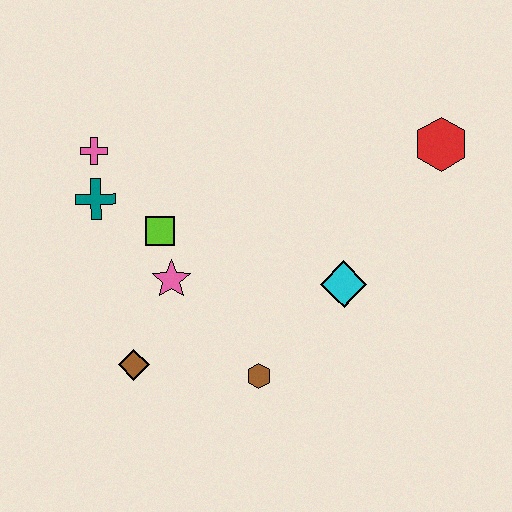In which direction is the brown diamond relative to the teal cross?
The brown diamond is below the teal cross.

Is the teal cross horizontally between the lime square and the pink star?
No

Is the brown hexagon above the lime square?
No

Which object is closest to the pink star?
The lime square is closest to the pink star.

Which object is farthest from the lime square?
The red hexagon is farthest from the lime square.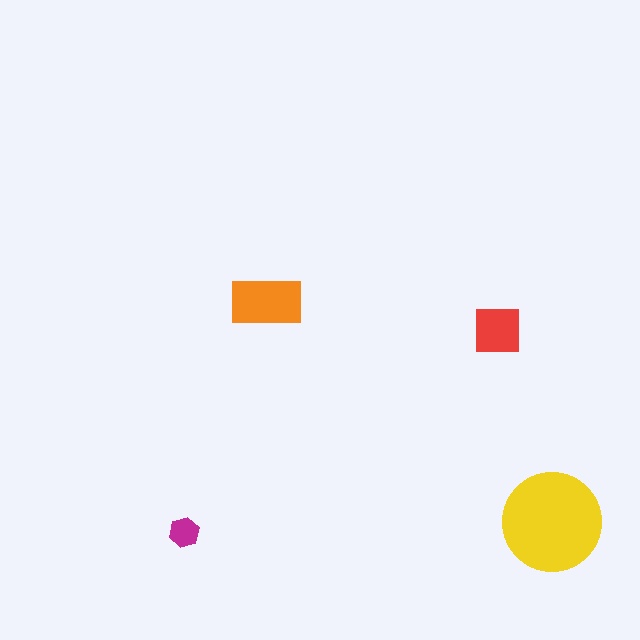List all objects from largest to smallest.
The yellow circle, the orange rectangle, the red square, the magenta hexagon.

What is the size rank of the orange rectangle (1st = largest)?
2nd.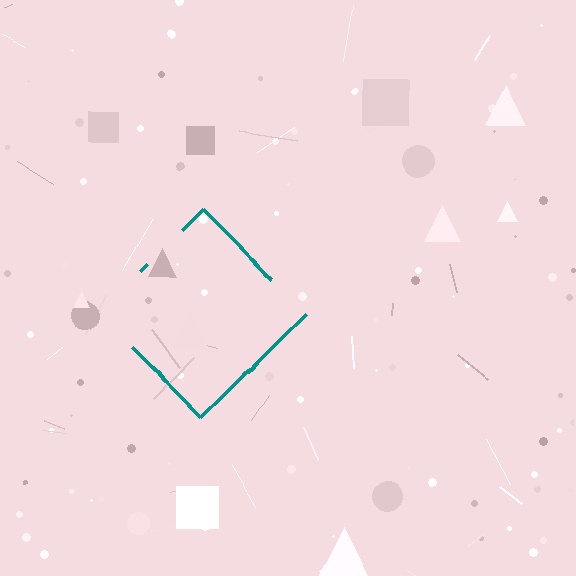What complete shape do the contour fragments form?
The contour fragments form a diamond.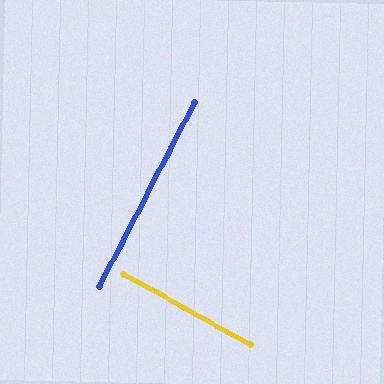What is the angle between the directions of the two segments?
Approximately 88 degrees.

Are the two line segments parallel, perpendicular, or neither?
Perpendicular — they meet at approximately 88°.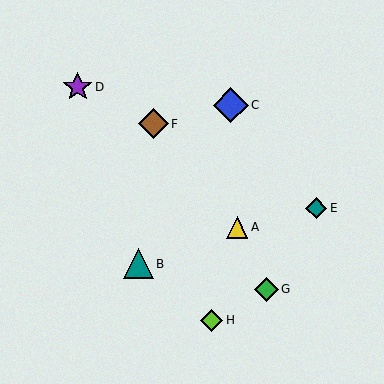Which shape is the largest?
The blue diamond (labeled C) is the largest.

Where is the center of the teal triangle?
The center of the teal triangle is at (138, 264).